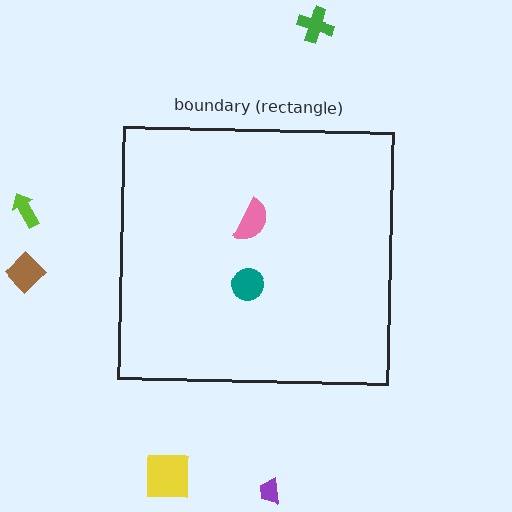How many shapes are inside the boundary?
2 inside, 5 outside.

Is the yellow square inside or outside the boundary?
Outside.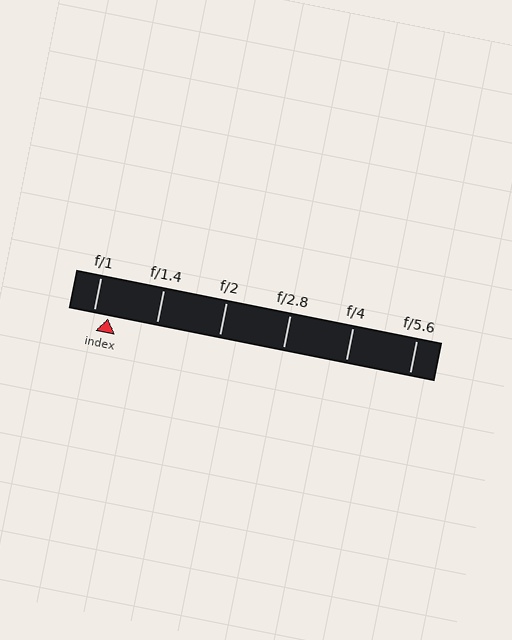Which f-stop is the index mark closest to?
The index mark is closest to f/1.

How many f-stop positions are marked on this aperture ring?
There are 6 f-stop positions marked.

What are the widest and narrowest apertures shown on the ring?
The widest aperture shown is f/1 and the narrowest is f/5.6.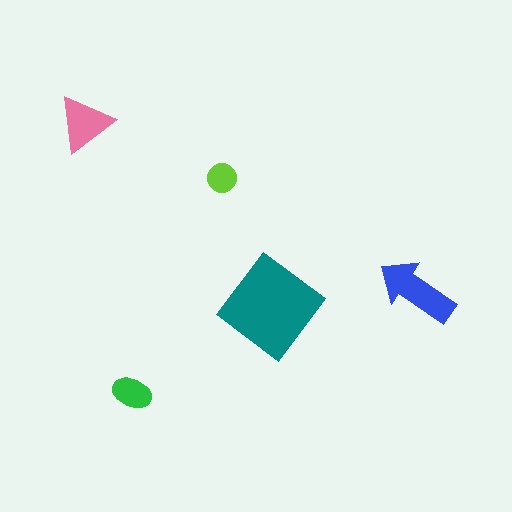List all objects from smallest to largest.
The lime circle, the green ellipse, the pink triangle, the blue arrow, the teal diamond.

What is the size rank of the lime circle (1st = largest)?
5th.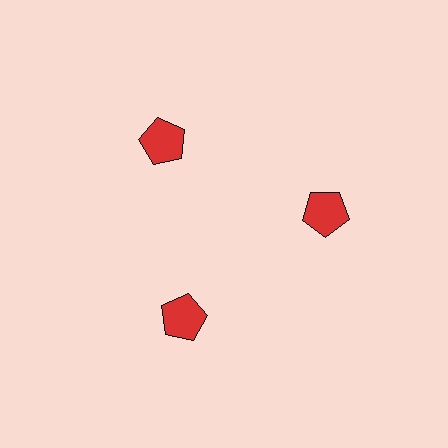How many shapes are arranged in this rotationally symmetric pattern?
There are 3 shapes, arranged in 3 groups of 1.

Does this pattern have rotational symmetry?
Yes, this pattern has 3-fold rotational symmetry. It looks the same after rotating 120 degrees around the center.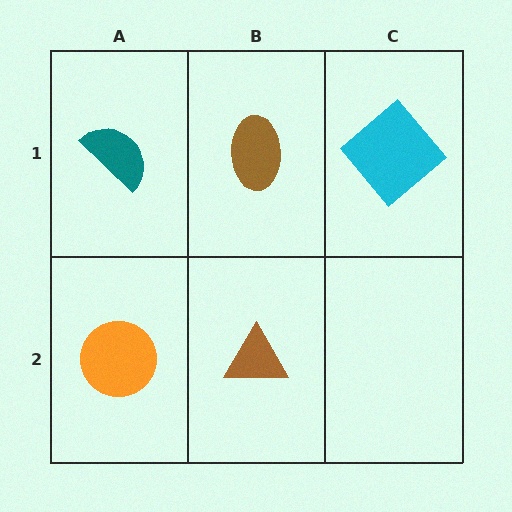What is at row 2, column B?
A brown triangle.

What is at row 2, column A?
An orange circle.